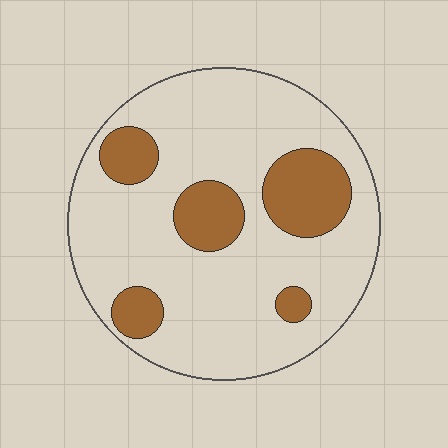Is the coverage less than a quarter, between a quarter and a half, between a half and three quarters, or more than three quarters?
Less than a quarter.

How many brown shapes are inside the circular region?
5.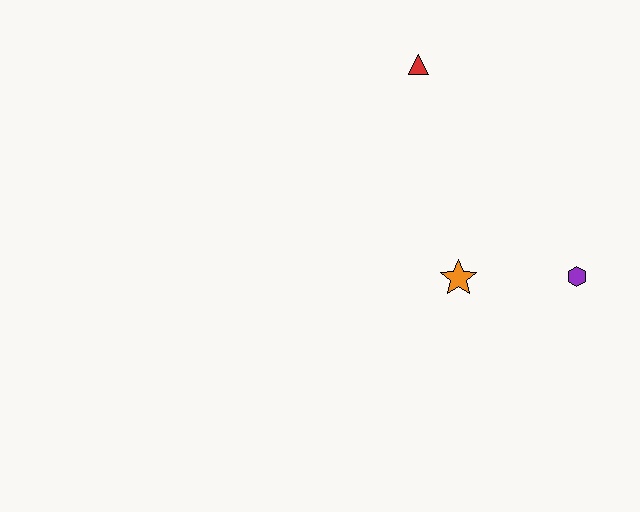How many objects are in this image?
There are 3 objects.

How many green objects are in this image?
There are no green objects.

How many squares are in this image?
There are no squares.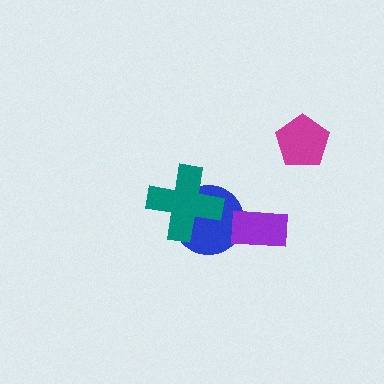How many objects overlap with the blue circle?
2 objects overlap with the blue circle.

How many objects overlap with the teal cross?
1 object overlaps with the teal cross.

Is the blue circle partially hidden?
Yes, it is partially covered by another shape.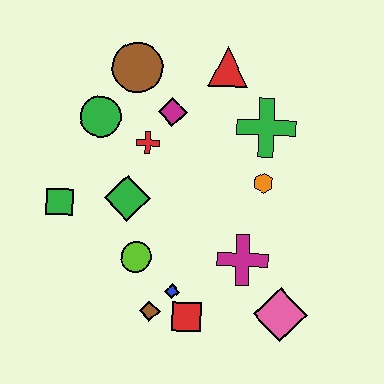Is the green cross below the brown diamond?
No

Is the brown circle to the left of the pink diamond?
Yes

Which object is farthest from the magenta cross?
The brown circle is farthest from the magenta cross.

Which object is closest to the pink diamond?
The magenta cross is closest to the pink diamond.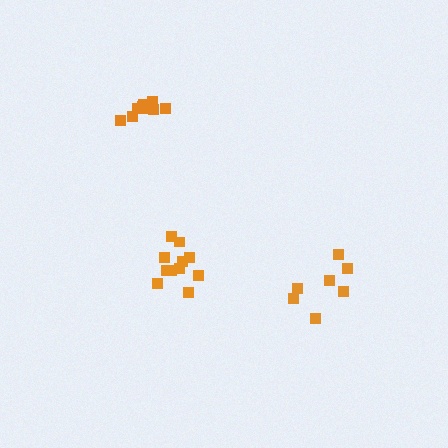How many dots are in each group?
Group 1: 7 dots, Group 2: 11 dots, Group 3: 9 dots (27 total).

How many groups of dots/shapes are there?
There are 3 groups.